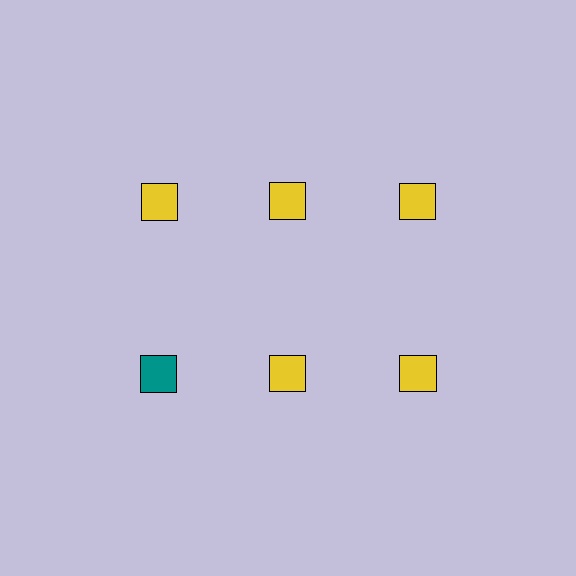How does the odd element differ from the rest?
It has a different color: teal instead of yellow.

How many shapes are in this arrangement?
There are 6 shapes arranged in a grid pattern.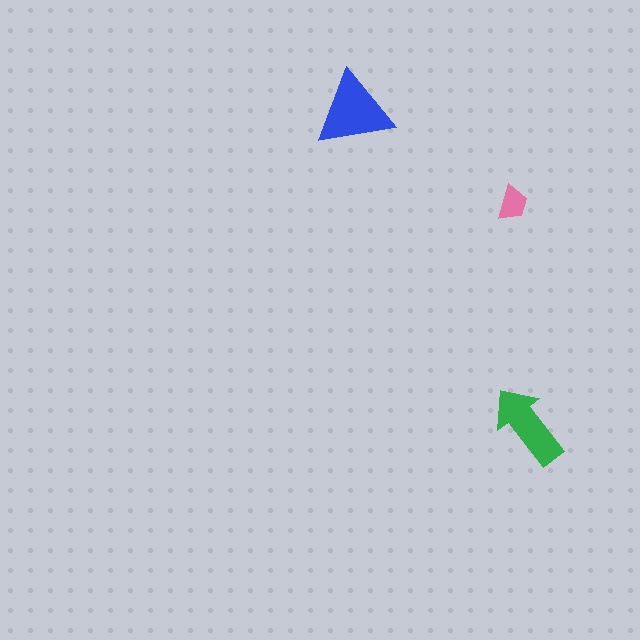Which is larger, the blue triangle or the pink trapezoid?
The blue triangle.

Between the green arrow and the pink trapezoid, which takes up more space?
The green arrow.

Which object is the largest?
The blue triangle.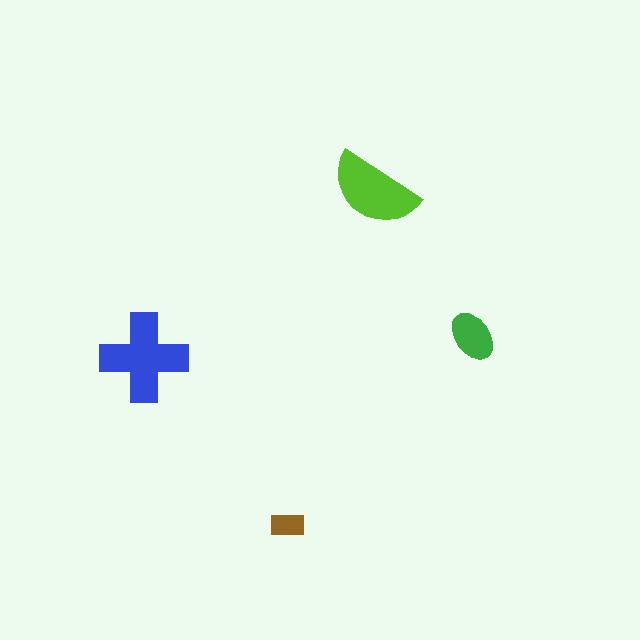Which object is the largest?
The blue cross.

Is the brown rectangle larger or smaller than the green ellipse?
Smaller.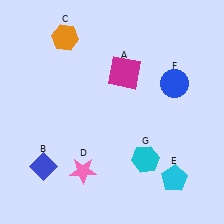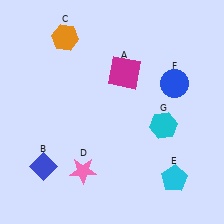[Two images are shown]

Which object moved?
The cyan hexagon (G) moved up.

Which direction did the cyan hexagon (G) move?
The cyan hexagon (G) moved up.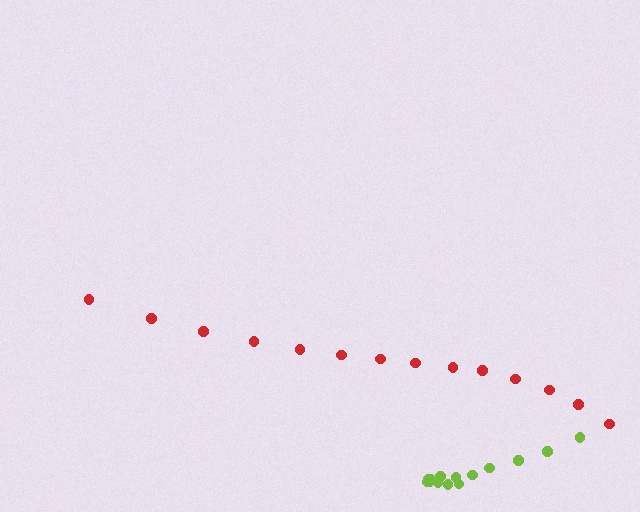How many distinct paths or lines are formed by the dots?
There are 2 distinct paths.